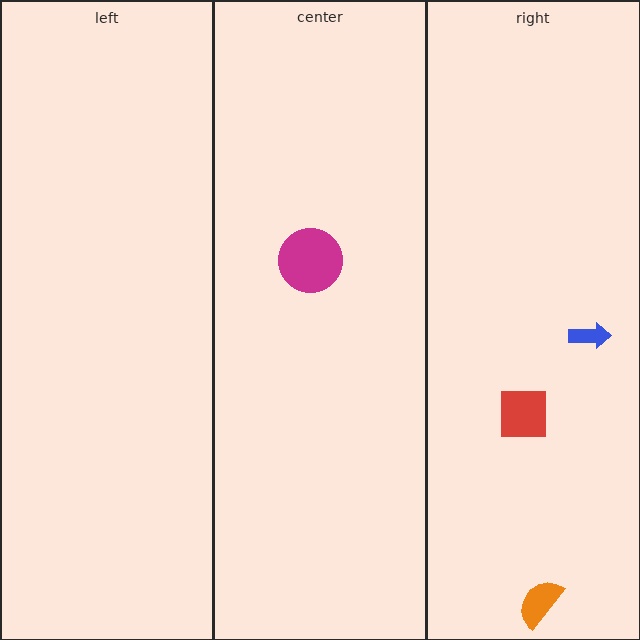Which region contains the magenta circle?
The center region.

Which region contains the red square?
The right region.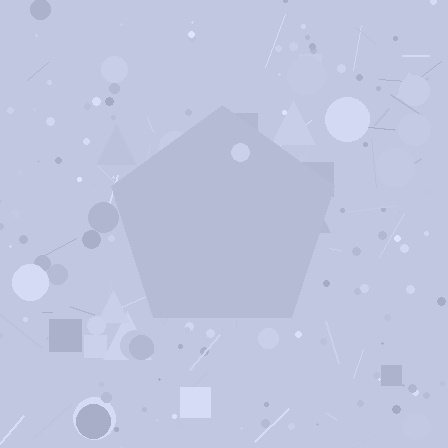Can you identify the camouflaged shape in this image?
The camouflaged shape is a pentagon.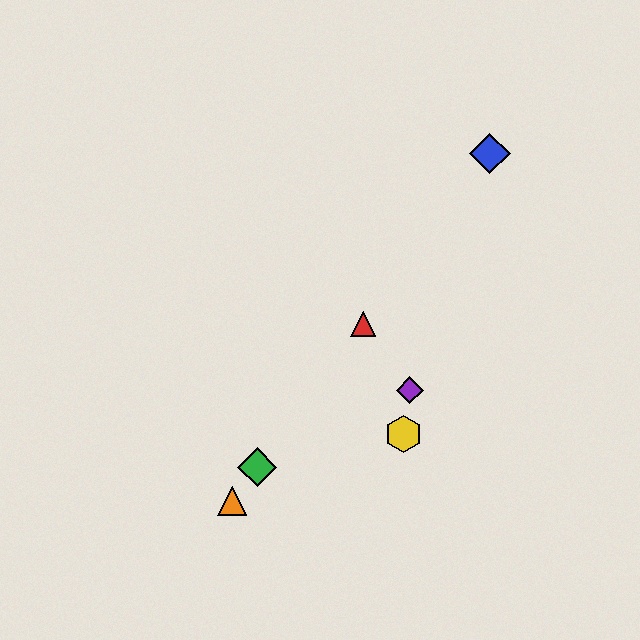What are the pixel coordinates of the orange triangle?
The orange triangle is at (232, 501).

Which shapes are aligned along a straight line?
The red triangle, the blue diamond, the green diamond, the orange triangle are aligned along a straight line.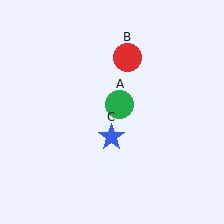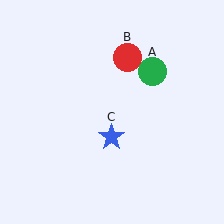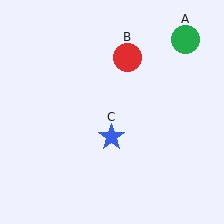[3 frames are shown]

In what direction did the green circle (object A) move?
The green circle (object A) moved up and to the right.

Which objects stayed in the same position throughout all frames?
Red circle (object B) and blue star (object C) remained stationary.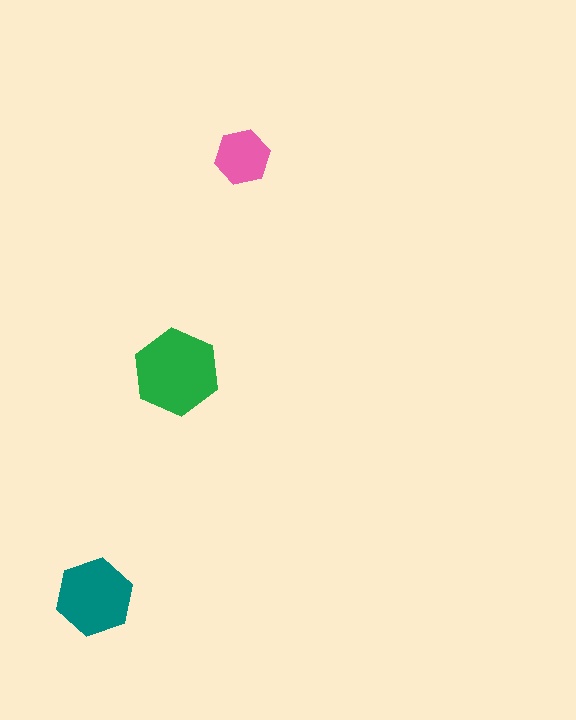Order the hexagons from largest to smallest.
the green one, the teal one, the pink one.